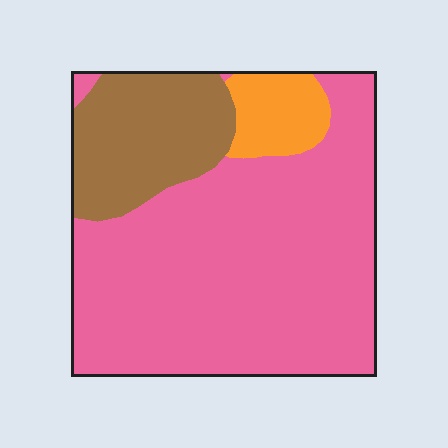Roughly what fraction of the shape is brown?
Brown covers about 20% of the shape.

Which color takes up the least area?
Orange, at roughly 10%.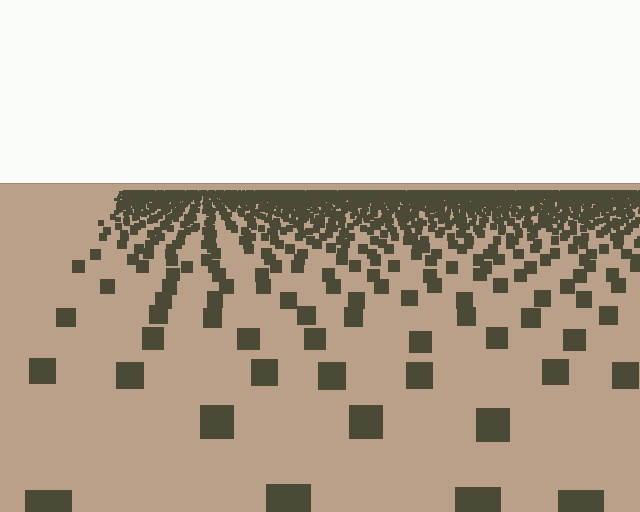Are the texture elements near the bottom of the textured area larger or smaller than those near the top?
Larger. Near the bottom, elements are closer to the viewer and appear at a bigger on-screen size.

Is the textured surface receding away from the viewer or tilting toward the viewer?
The surface is receding away from the viewer. Texture elements get smaller and denser toward the top.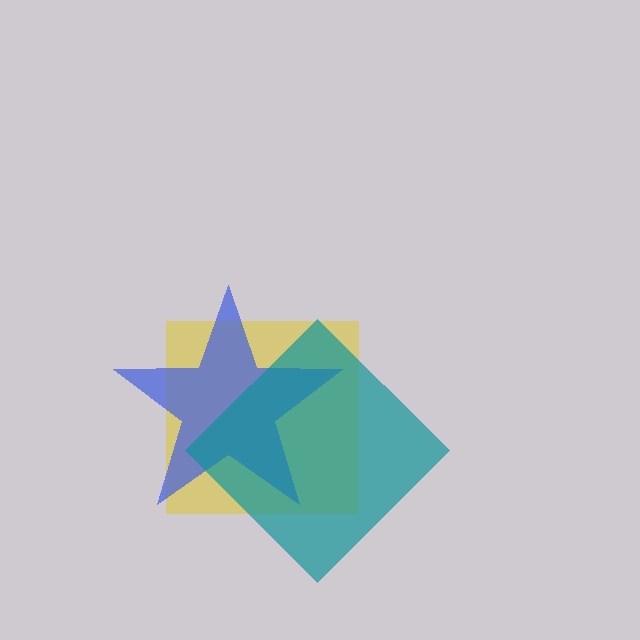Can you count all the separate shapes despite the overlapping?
Yes, there are 3 separate shapes.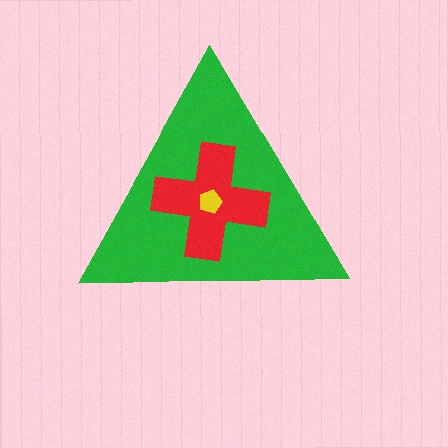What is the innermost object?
The yellow pentagon.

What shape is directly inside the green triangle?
The red cross.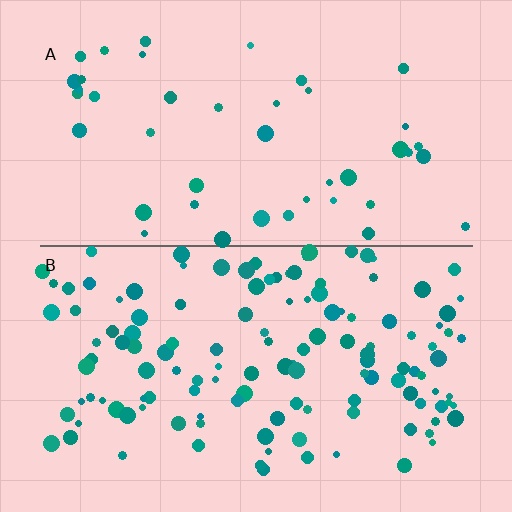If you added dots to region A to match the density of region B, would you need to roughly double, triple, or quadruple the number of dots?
Approximately triple.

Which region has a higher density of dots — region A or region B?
B (the bottom).